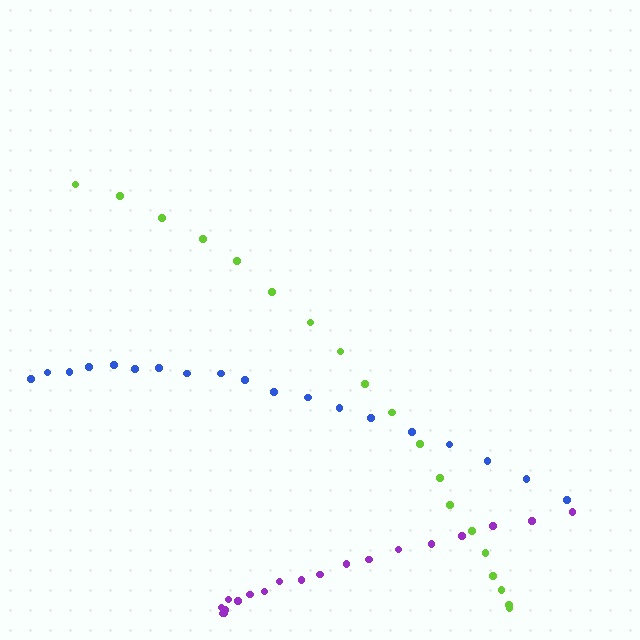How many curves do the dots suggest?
There are 3 distinct paths.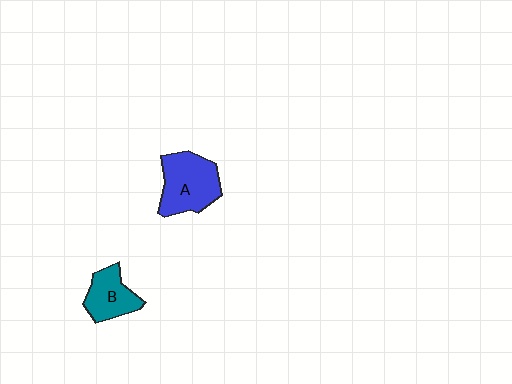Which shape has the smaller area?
Shape B (teal).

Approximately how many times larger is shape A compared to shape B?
Approximately 1.5 times.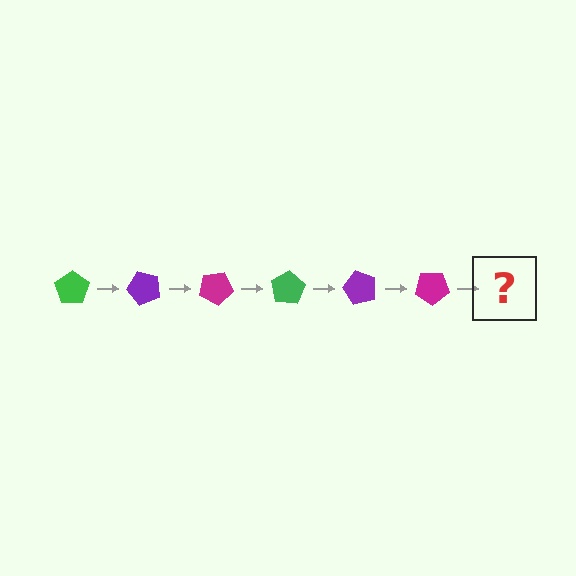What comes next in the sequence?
The next element should be a green pentagon, rotated 300 degrees from the start.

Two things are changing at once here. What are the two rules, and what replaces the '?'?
The two rules are that it rotates 50 degrees each step and the color cycles through green, purple, and magenta. The '?' should be a green pentagon, rotated 300 degrees from the start.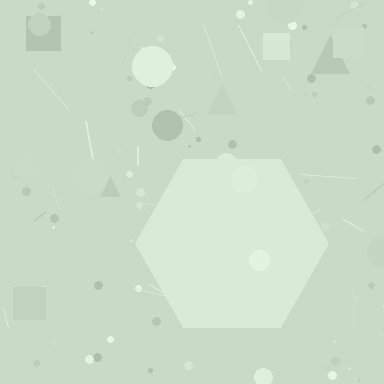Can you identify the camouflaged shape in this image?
The camouflaged shape is a hexagon.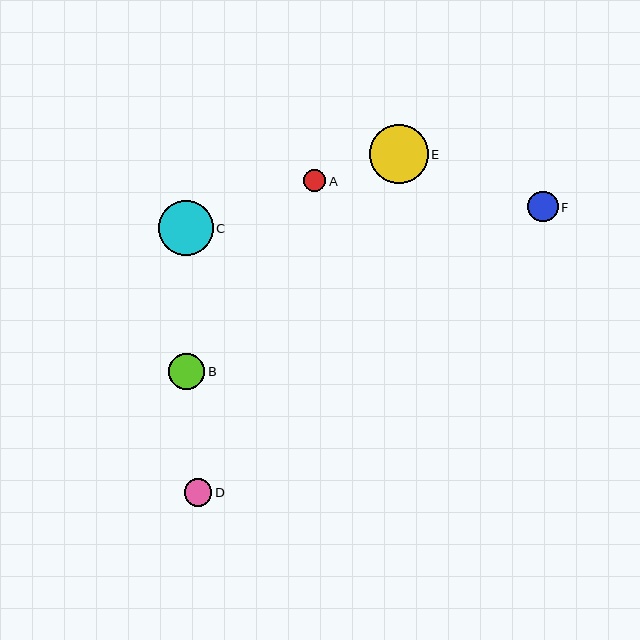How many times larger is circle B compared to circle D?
Circle B is approximately 1.3 times the size of circle D.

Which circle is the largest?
Circle E is the largest with a size of approximately 59 pixels.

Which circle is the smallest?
Circle A is the smallest with a size of approximately 22 pixels.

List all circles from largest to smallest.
From largest to smallest: E, C, B, F, D, A.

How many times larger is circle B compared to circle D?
Circle B is approximately 1.3 times the size of circle D.